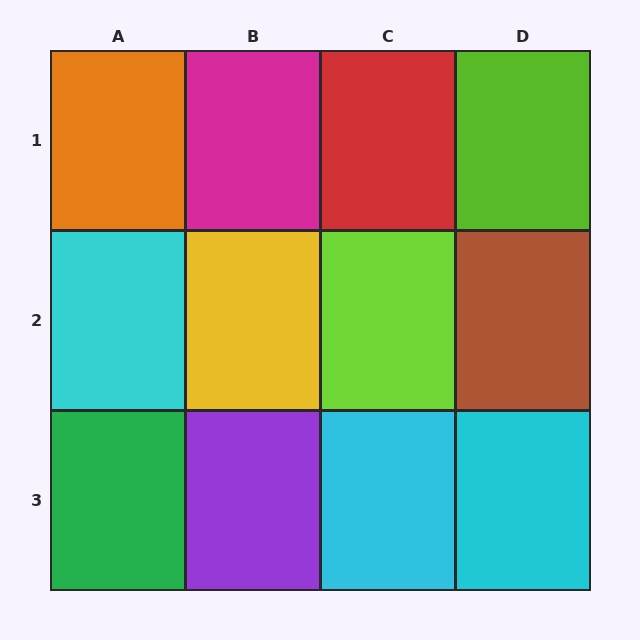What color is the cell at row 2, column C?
Lime.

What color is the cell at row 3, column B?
Purple.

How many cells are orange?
1 cell is orange.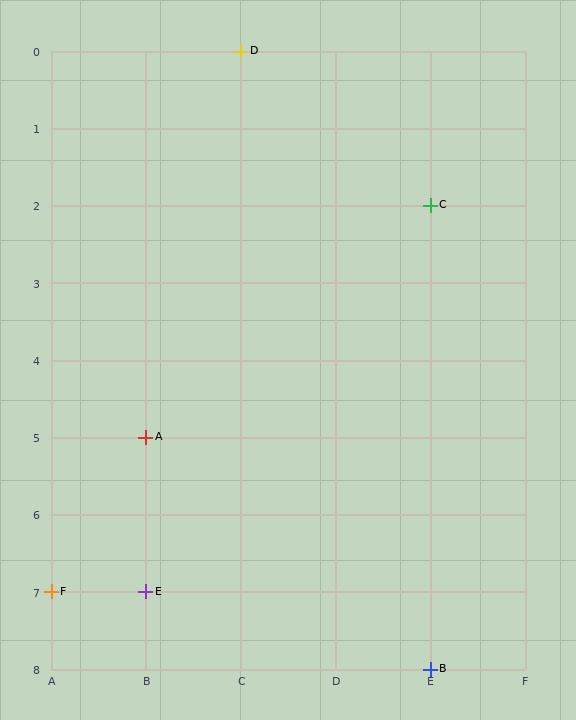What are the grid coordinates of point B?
Point B is at grid coordinates (E, 8).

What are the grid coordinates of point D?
Point D is at grid coordinates (C, 0).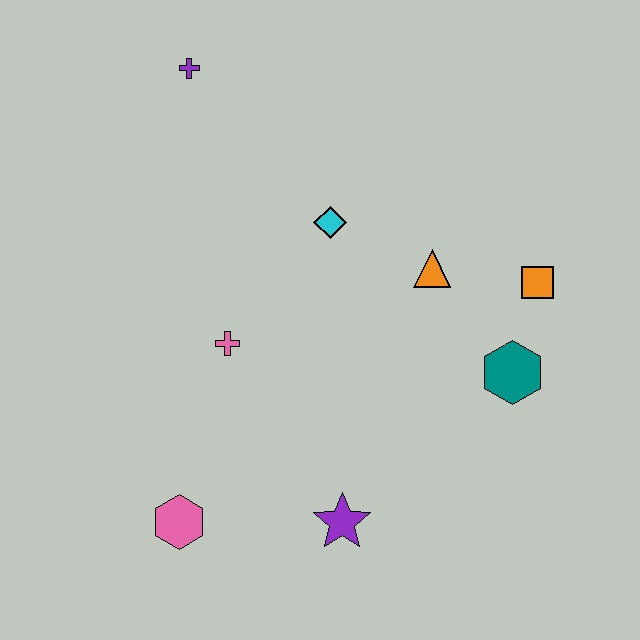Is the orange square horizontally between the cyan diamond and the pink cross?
No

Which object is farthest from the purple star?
The purple cross is farthest from the purple star.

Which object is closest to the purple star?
The pink hexagon is closest to the purple star.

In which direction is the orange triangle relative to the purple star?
The orange triangle is above the purple star.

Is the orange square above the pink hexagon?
Yes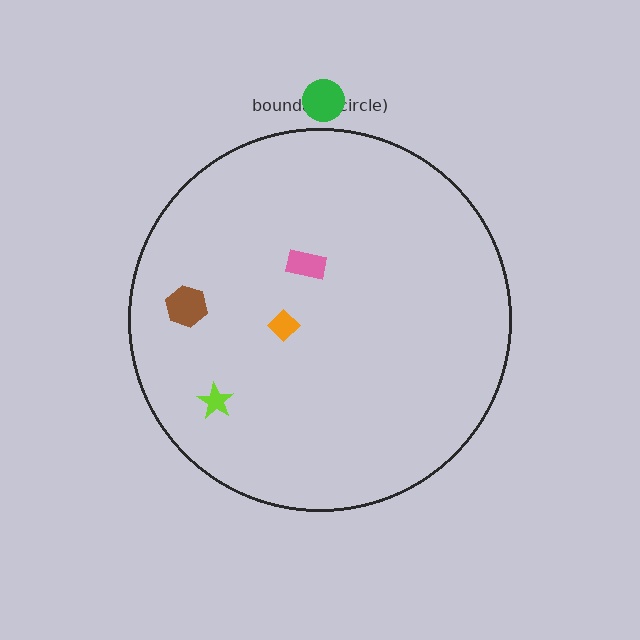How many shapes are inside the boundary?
4 inside, 1 outside.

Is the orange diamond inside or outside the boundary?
Inside.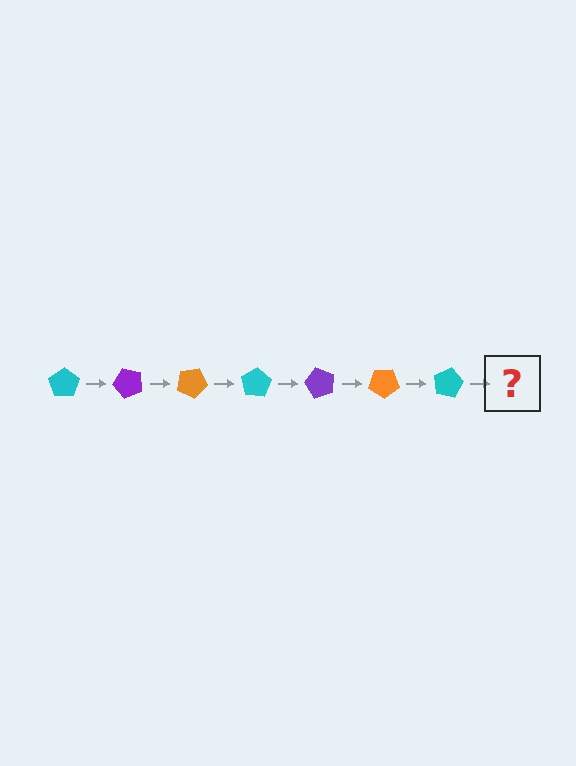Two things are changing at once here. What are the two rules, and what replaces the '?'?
The two rules are that it rotates 50 degrees each step and the color cycles through cyan, purple, and orange. The '?' should be a purple pentagon, rotated 350 degrees from the start.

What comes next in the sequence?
The next element should be a purple pentagon, rotated 350 degrees from the start.